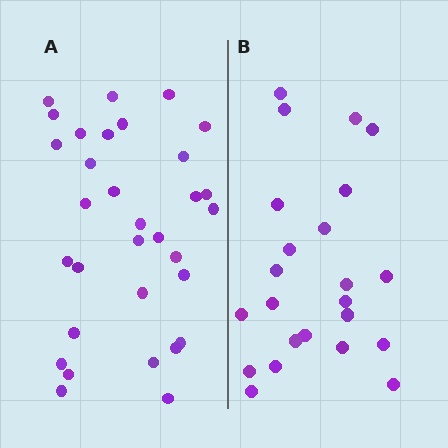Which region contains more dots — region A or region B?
Region A (the left region) has more dots.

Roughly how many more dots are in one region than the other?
Region A has roughly 8 or so more dots than region B.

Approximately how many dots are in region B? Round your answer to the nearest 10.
About 20 dots. (The exact count is 23, which rounds to 20.)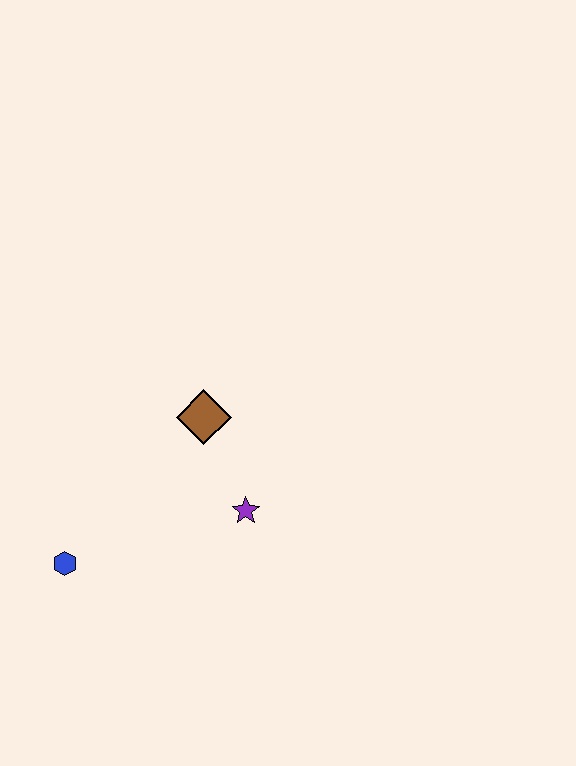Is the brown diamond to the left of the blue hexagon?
No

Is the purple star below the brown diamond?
Yes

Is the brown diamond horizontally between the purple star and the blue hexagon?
Yes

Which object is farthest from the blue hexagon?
The brown diamond is farthest from the blue hexagon.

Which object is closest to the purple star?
The brown diamond is closest to the purple star.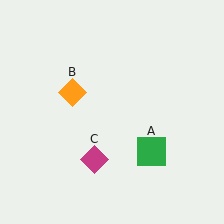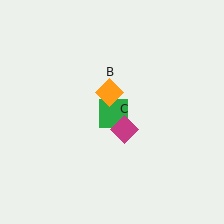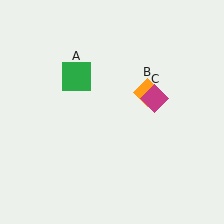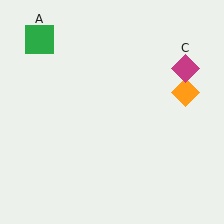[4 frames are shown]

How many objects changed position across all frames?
3 objects changed position: green square (object A), orange diamond (object B), magenta diamond (object C).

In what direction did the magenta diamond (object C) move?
The magenta diamond (object C) moved up and to the right.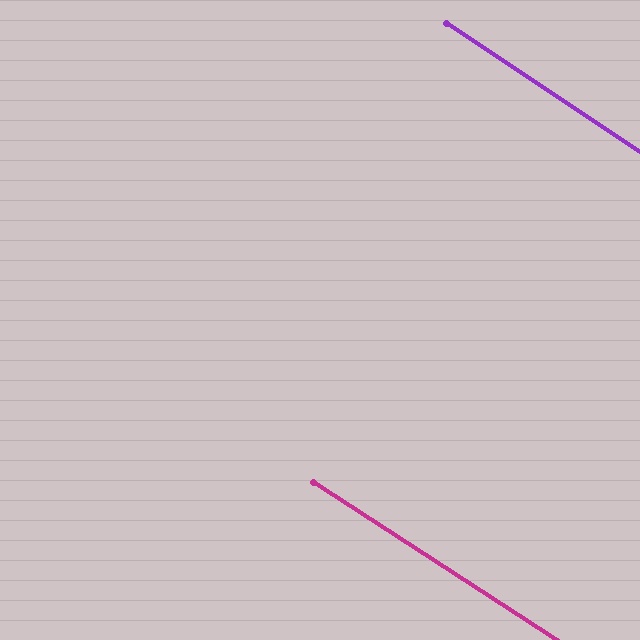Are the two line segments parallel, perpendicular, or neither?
Parallel — their directions differ by only 0.7°.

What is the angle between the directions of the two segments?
Approximately 1 degree.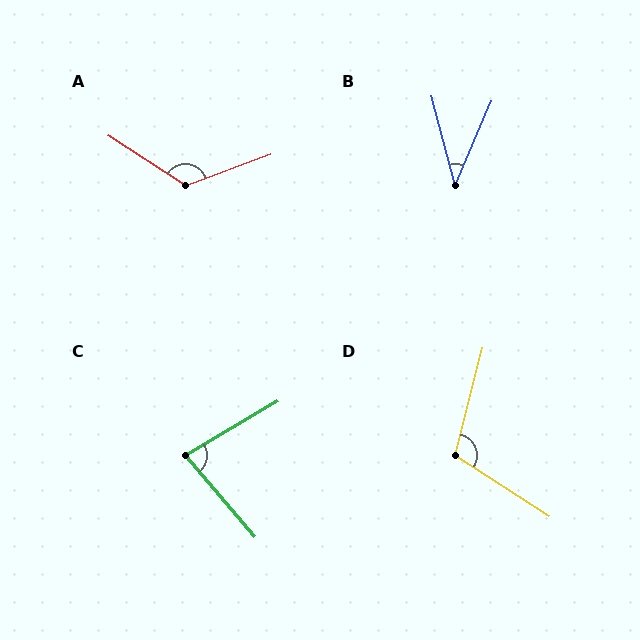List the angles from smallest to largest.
B (38°), C (80°), D (109°), A (127°).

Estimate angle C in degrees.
Approximately 80 degrees.